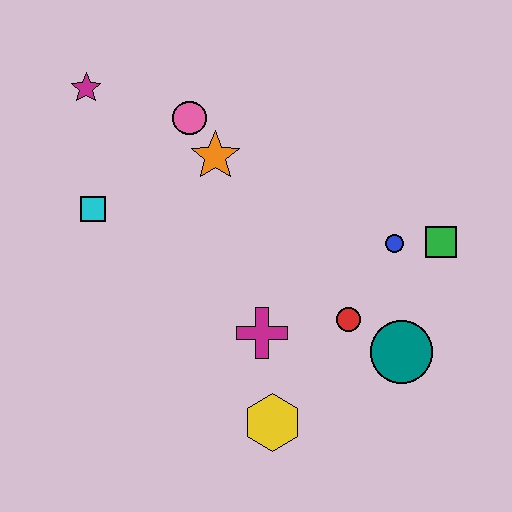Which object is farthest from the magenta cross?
The magenta star is farthest from the magenta cross.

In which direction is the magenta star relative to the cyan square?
The magenta star is above the cyan square.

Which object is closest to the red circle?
The teal circle is closest to the red circle.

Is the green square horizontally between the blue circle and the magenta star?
No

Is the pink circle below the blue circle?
No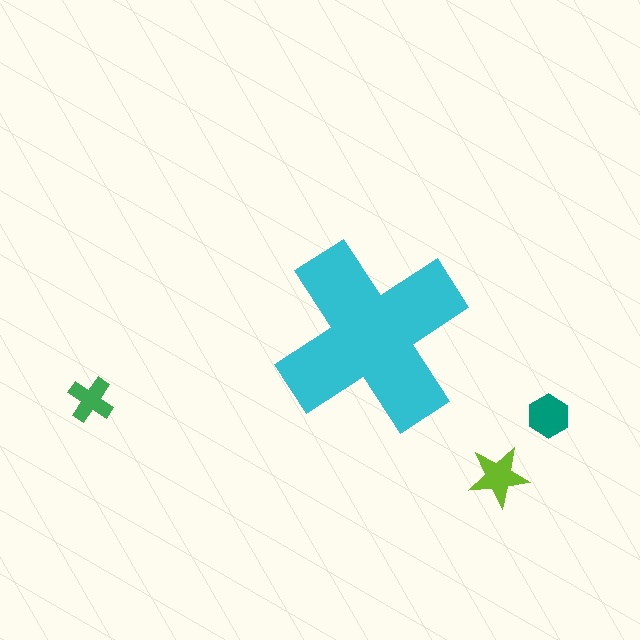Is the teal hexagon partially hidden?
No, the teal hexagon is fully visible.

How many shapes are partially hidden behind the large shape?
0 shapes are partially hidden.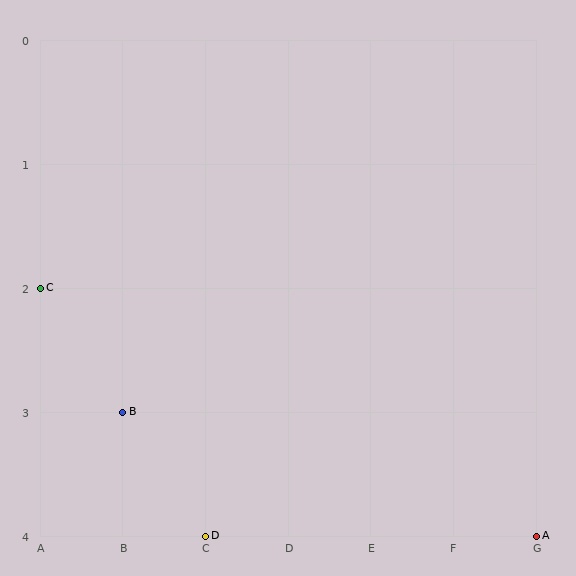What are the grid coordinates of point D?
Point D is at grid coordinates (C, 4).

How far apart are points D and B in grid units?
Points D and B are 1 column and 1 row apart (about 1.4 grid units diagonally).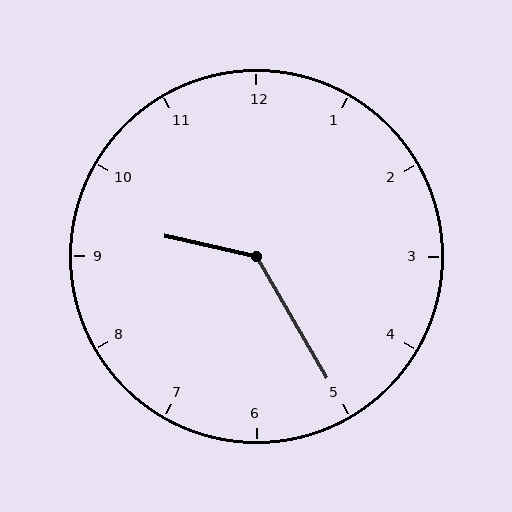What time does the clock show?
9:25.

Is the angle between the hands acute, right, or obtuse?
It is obtuse.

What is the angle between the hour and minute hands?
Approximately 132 degrees.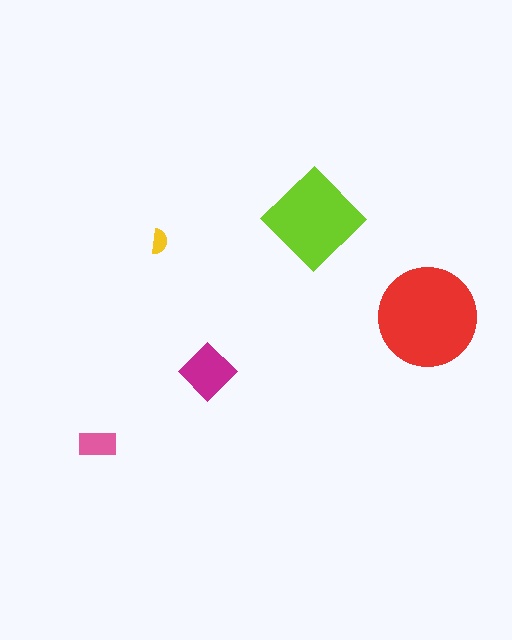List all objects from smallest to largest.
The yellow semicircle, the pink rectangle, the magenta diamond, the lime diamond, the red circle.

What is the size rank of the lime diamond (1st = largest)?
2nd.